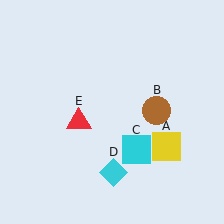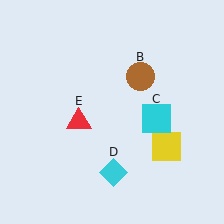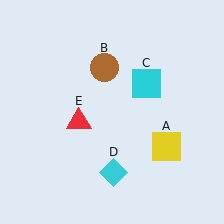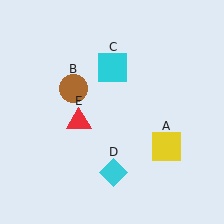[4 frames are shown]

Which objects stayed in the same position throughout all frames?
Yellow square (object A) and cyan diamond (object D) and red triangle (object E) remained stationary.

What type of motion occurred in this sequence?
The brown circle (object B), cyan square (object C) rotated counterclockwise around the center of the scene.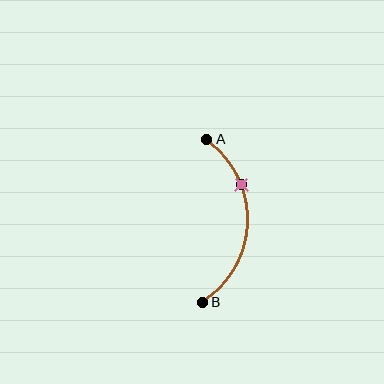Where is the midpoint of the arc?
The arc midpoint is the point on the curve farthest from the straight line joining A and B. It sits to the right of that line.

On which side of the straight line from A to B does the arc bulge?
The arc bulges to the right of the straight line connecting A and B.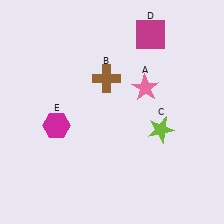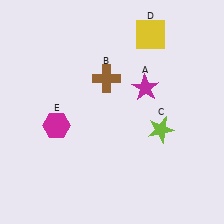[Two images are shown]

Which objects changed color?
A changed from pink to magenta. D changed from magenta to yellow.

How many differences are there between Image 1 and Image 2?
There are 2 differences between the two images.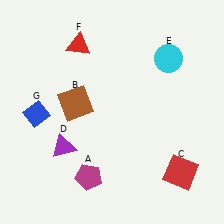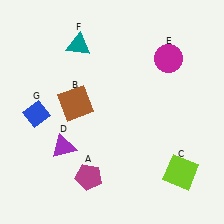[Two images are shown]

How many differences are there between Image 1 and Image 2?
There are 3 differences between the two images.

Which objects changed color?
C changed from red to lime. E changed from cyan to magenta. F changed from red to teal.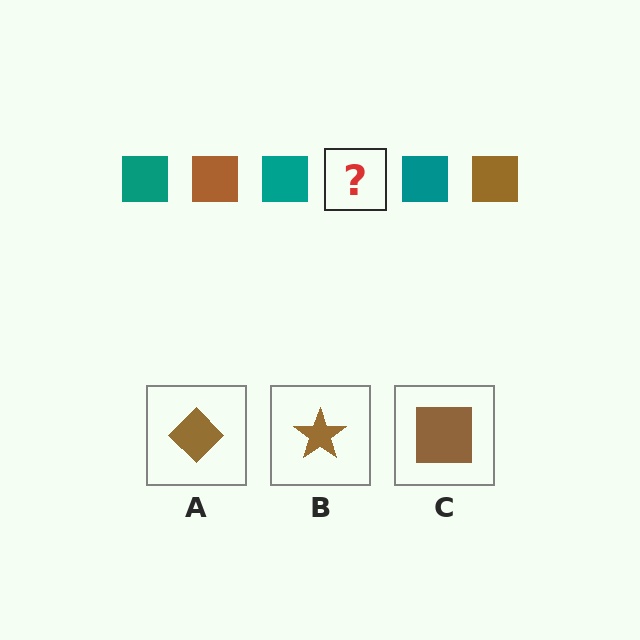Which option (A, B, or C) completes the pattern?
C.